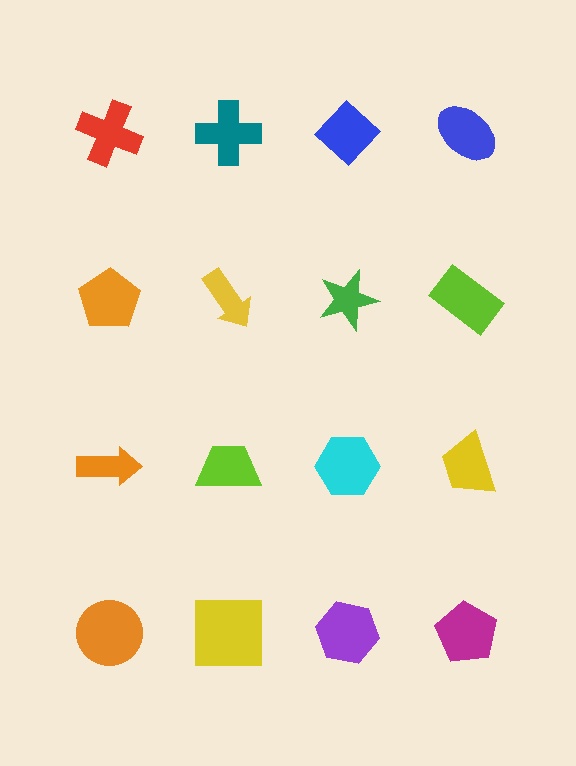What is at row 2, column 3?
A green star.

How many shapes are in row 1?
4 shapes.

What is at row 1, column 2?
A teal cross.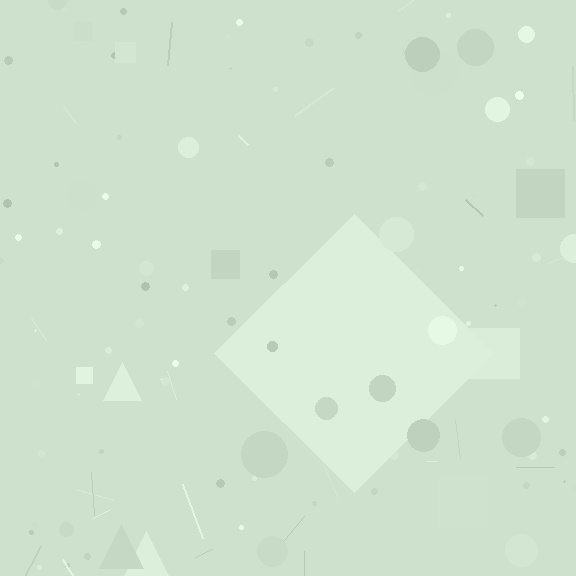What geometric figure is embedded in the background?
A diamond is embedded in the background.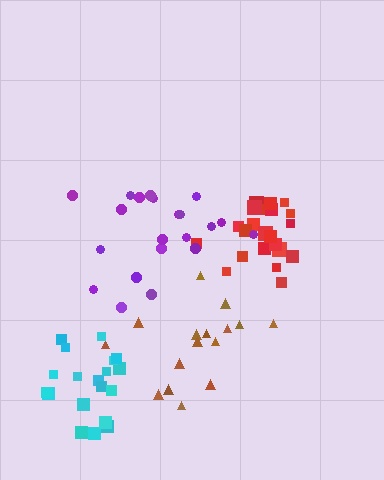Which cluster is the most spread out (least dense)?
Brown.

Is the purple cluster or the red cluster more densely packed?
Red.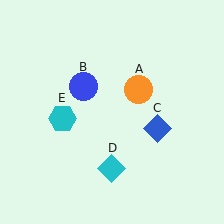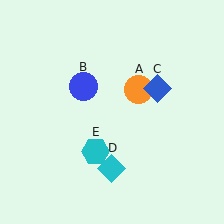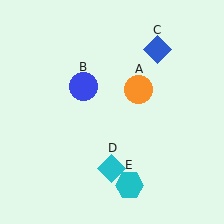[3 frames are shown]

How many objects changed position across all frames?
2 objects changed position: blue diamond (object C), cyan hexagon (object E).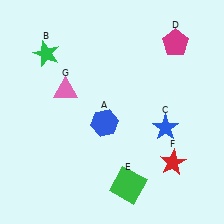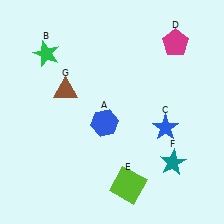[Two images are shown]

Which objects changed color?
E changed from green to lime. F changed from red to teal. G changed from pink to brown.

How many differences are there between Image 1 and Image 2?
There are 3 differences between the two images.